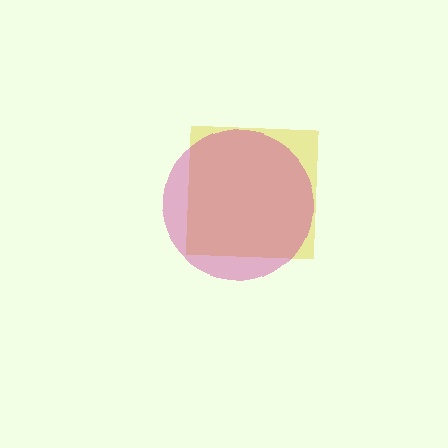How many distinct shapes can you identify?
There are 2 distinct shapes: a yellow square, a magenta circle.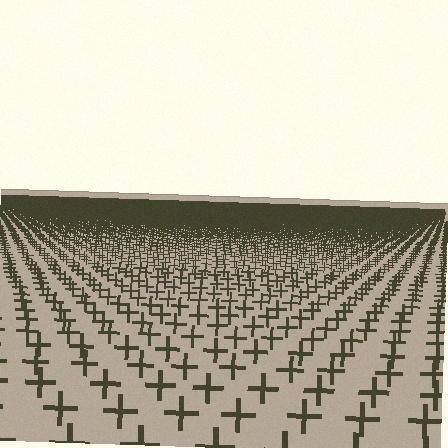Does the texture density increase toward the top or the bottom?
Density increases toward the top.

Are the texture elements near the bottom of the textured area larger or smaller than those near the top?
Larger. Near the bottom, elements are closer to the viewer and appear at a bigger on-screen size.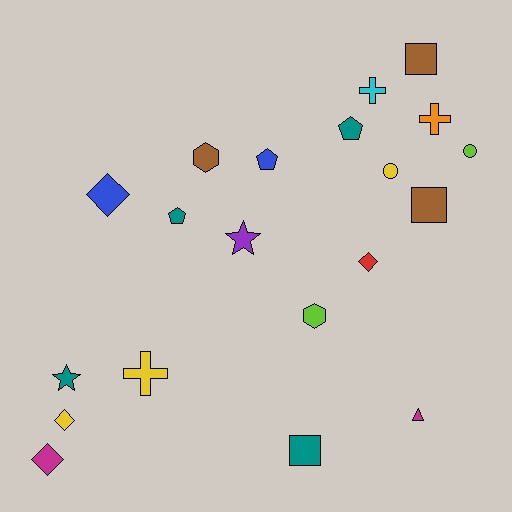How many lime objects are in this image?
There are 2 lime objects.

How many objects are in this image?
There are 20 objects.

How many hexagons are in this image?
There are 2 hexagons.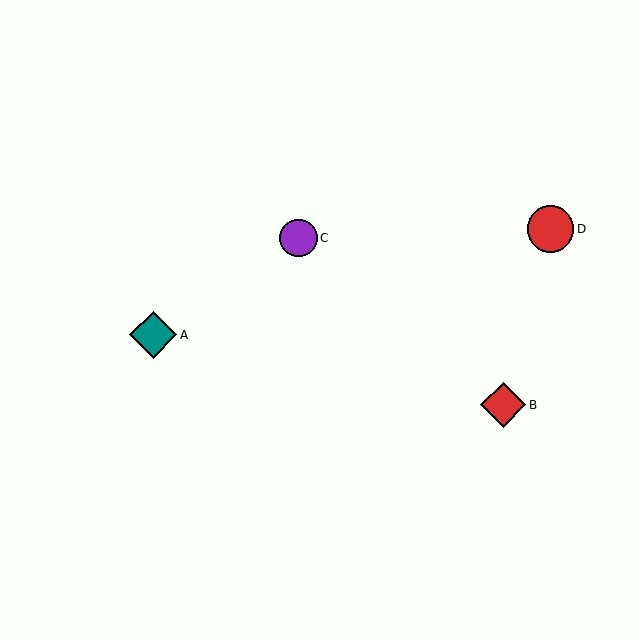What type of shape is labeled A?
Shape A is a teal diamond.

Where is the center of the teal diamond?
The center of the teal diamond is at (153, 335).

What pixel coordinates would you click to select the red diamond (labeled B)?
Click at (503, 405) to select the red diamond B.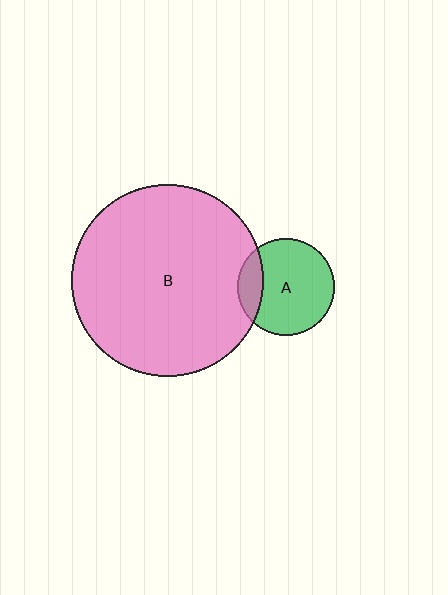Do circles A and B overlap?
Yes.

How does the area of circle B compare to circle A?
Approximately 3.9 times.